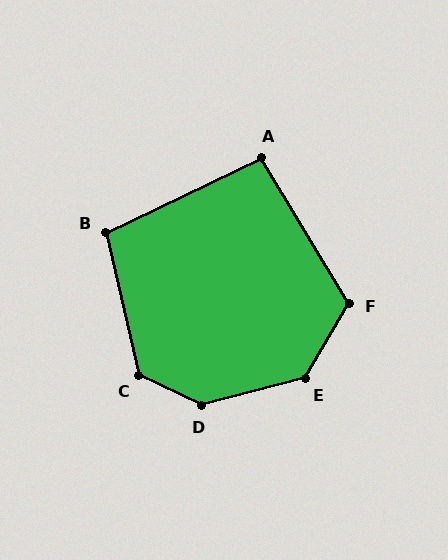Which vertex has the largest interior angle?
D, at approximately 139 degrees.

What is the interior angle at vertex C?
Approximately 129 degrees (obtuse).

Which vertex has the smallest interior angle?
A, at approximately 96 degrees.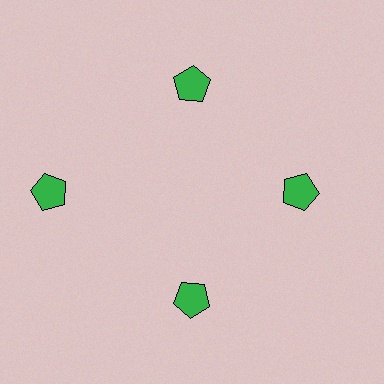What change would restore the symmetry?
The symmetry would be restored by moving it inward, back onto the ring so that all 4 pentagons sit at equal angles and equal distance from the center.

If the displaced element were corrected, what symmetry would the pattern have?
It would have 4-fold rotational symmetry — the pattern would map onto itself every 90 degrees.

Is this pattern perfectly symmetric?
No. The 4 green pentagons are arranged in a ring, but one element near the 9 o'clock position is pushed outward from the center, breaking the 4-fold rotational symmetry.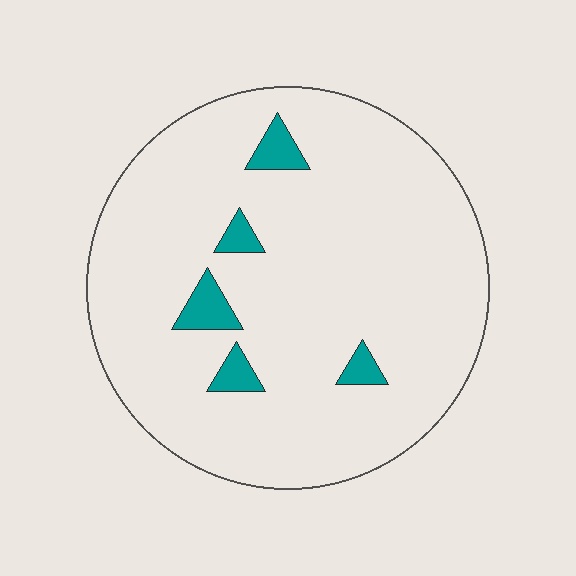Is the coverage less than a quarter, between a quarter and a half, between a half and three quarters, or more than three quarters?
Less than a quarter.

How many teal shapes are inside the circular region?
5.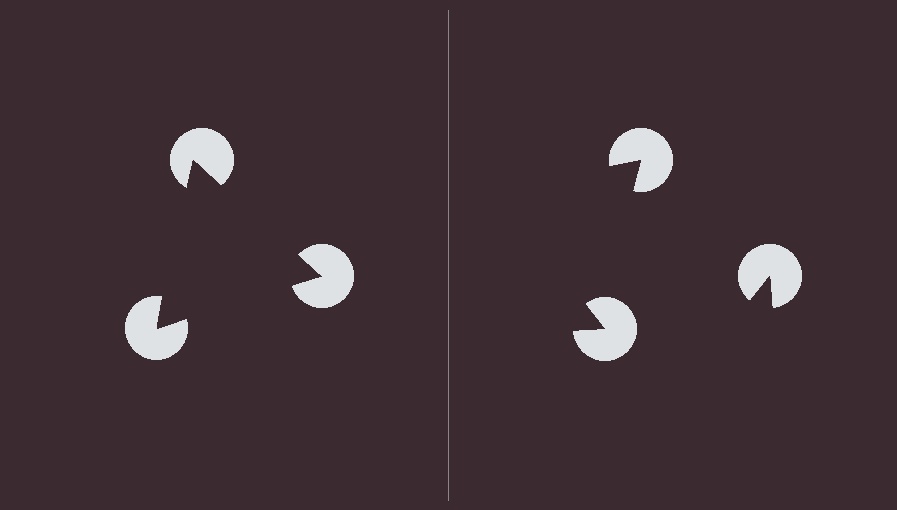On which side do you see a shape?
An illusory triangle appears on the left side. On the right side the wedge cuts are rotated, so no coherent shape forms.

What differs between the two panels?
The pac-man discs are positioned identically on both sides; only the wedge orientations differ. On the left they align to a triangle; on the right they are misaligned.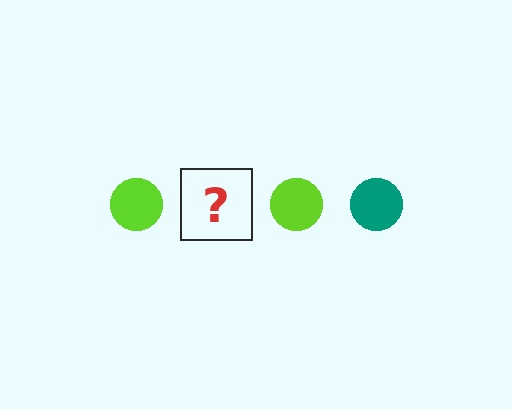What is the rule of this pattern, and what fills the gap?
The rule is that the pattern cycles through lime, teal circles. The gap should be filled with a teal circle.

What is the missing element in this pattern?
The missing element is a teal circle.